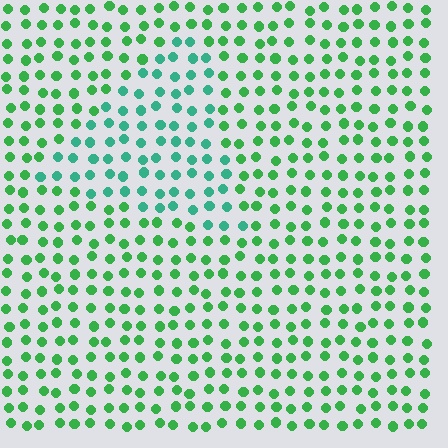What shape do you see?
I see a triangle.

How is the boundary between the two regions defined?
The boundary is defined purely by a slight shift in hue (about 32 degrees). Spacing, size, and orientation are identical on both sides.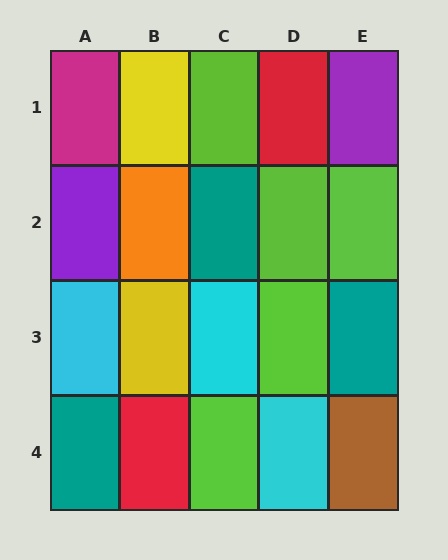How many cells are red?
2 cells are red.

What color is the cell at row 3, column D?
Lime.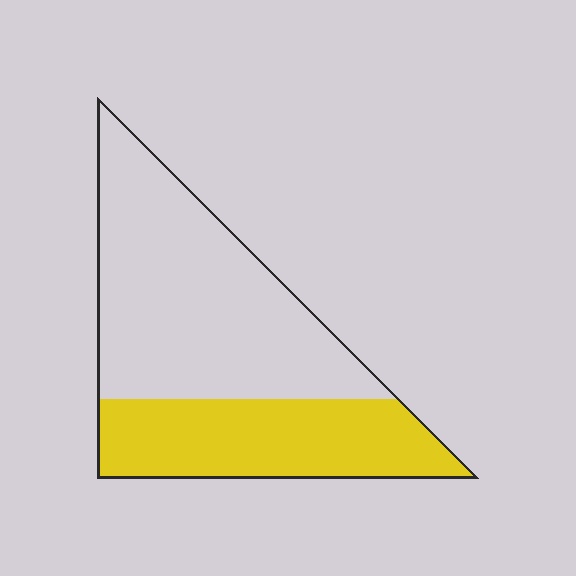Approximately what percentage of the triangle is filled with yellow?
Approximately 35%.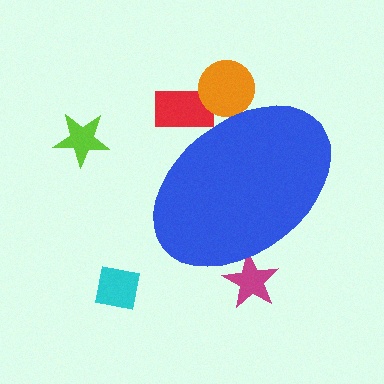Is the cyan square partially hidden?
No, the cyan square is fully visible.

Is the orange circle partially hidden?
Yes, the orange circle is partially hidden behind the blue ellipse.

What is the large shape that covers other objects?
A blue ellipse.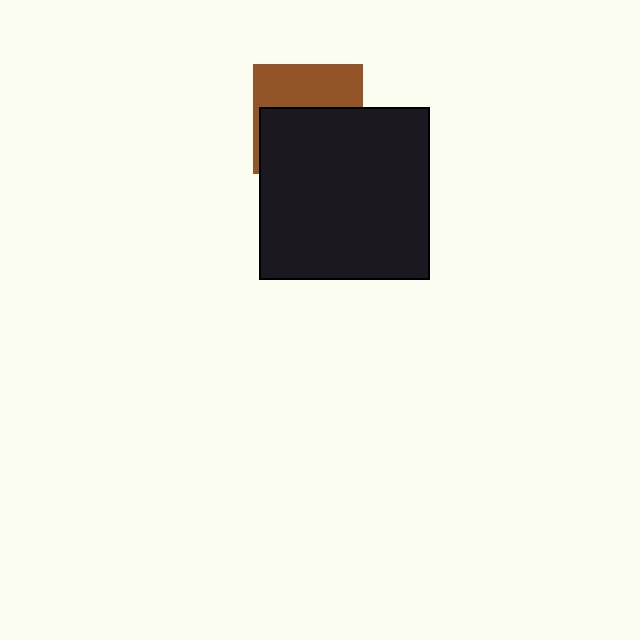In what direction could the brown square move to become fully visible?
The brown square could move up. That would shift it out from behind the black rectangle entirely.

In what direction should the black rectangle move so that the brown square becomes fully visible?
The black rectangle should move down. That is the shortest direction to clear the overlap and leave the brown square fully visible.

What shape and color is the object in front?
The object in front is a black rectangle.